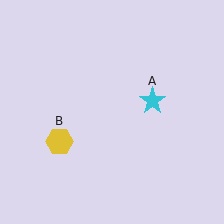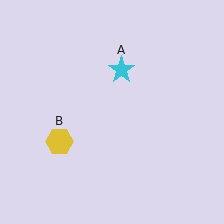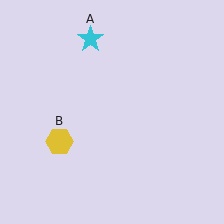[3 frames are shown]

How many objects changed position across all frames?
1 object changed position: cyan star (object A).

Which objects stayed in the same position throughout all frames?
Yellow hexagon (object B) remained stationary.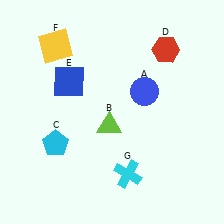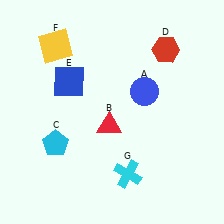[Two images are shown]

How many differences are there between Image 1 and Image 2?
There is 1 difference between the two images.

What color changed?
The triangle (B) changed from lime in Image 1 to red in Image 2.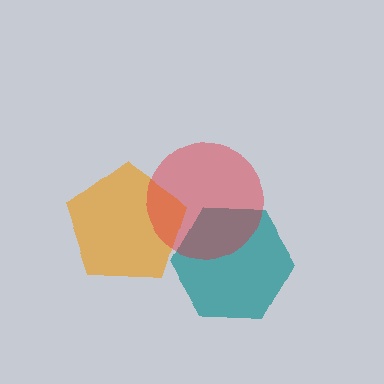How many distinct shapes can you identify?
There are 3 distinct shapes: an orange pentagon, a teal hexagon, a red circle.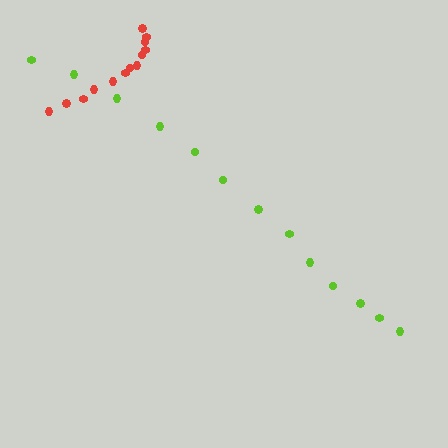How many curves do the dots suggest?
There are 2 distinct paths.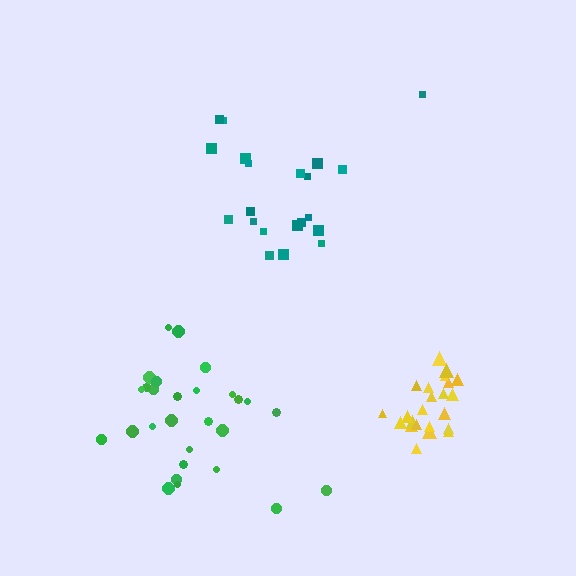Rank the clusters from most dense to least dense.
yellow, teal, green.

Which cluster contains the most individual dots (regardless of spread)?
Green (28).